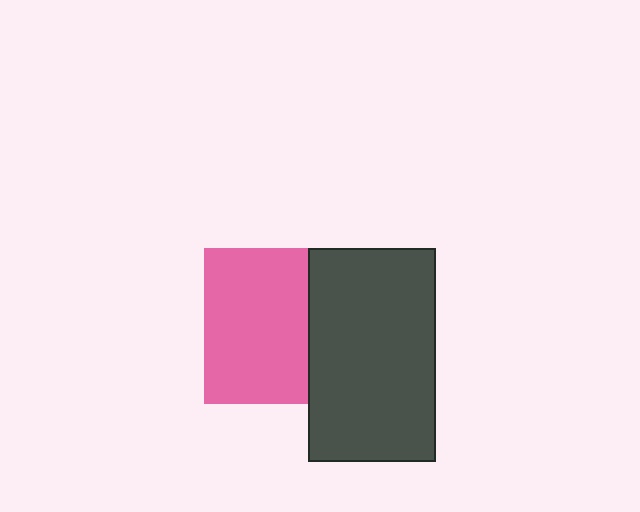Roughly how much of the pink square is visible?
Most of it is visible (roughly 67%).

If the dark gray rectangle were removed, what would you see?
You would see the complete pink square.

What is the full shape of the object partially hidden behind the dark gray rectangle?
The partially hidden object is a pink square.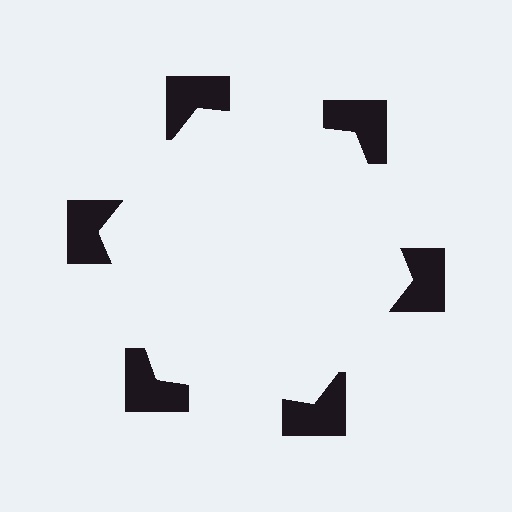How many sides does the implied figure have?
6 sides.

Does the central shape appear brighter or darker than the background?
It typically appears slightly brighter than the background, even though no actual brightness change is drawn.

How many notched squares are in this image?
There are 6 — one at each vertex of the illusory hexagon.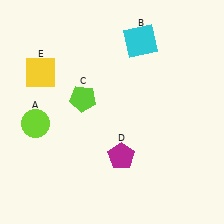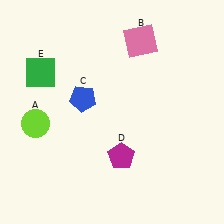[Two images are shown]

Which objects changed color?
B changed from cyan to pink. C changed from lime to blue. E changed from yellow to green.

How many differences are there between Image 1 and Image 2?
There are 3 differences between the two images.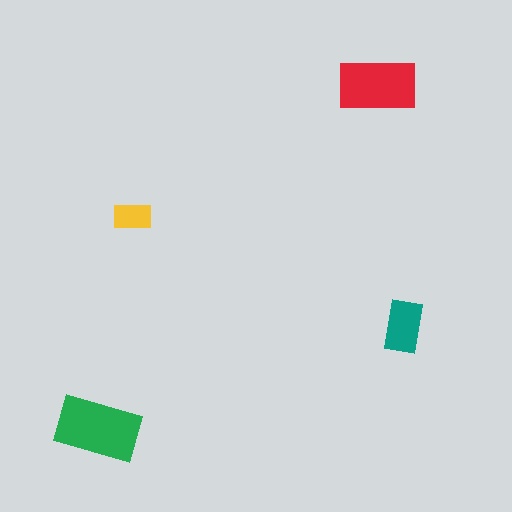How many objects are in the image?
There are 4 objects in the image.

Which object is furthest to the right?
The teal rectangle is rightmost.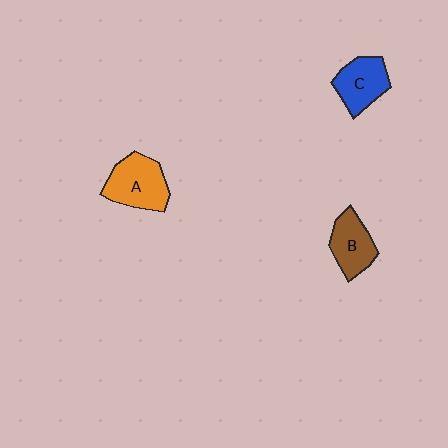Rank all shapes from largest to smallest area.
From largest to smallest: A (orange), C (blue), B (brown).